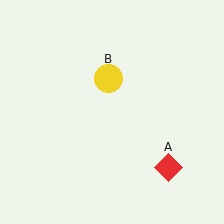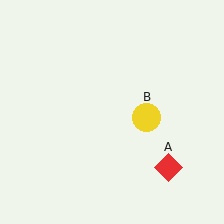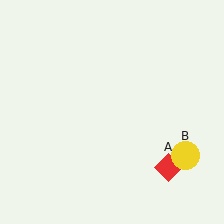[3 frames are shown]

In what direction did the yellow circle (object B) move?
The yellow circle (object B) moved down and to the right.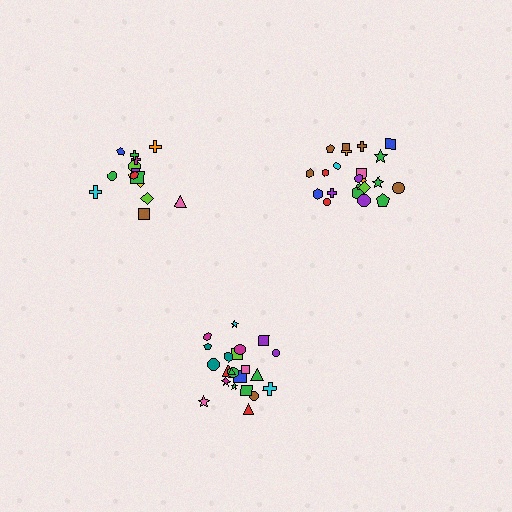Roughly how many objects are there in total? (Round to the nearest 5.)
Roughly 60 objects in total.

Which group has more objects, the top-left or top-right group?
The top-right group.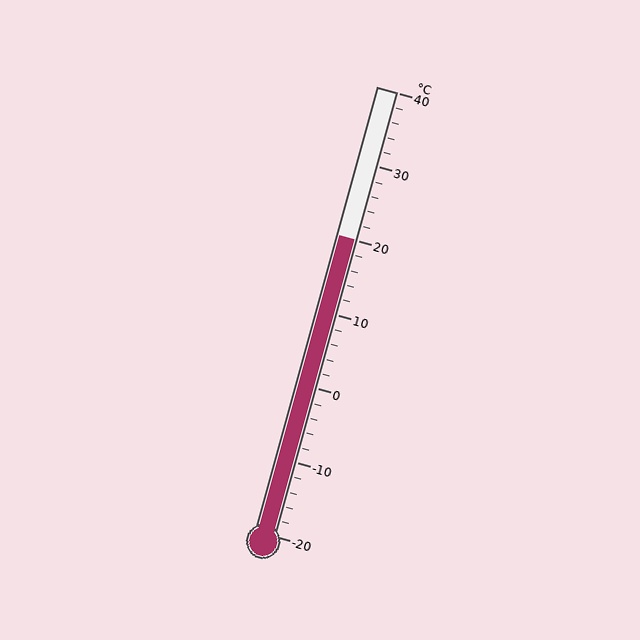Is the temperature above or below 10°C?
The temperature is above 10°C.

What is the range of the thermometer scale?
The thermometer scale ranges from -20°C to 40°C.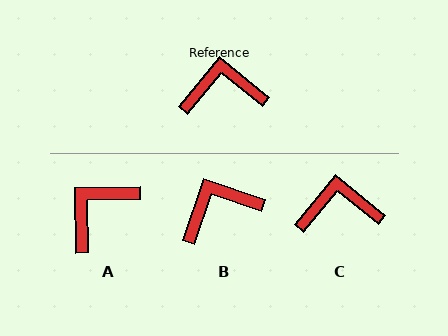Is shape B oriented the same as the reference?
No, it is off by about 20 degrees.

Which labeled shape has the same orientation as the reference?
C.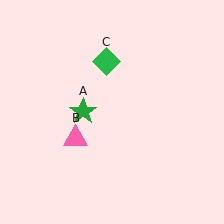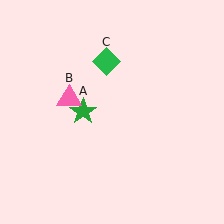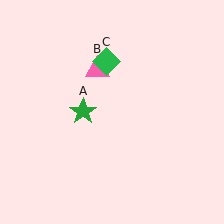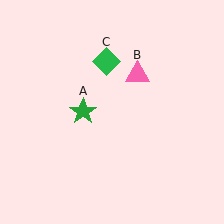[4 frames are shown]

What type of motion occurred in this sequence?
The pink triangle (object B) rotated clockwise around the center of the scene.